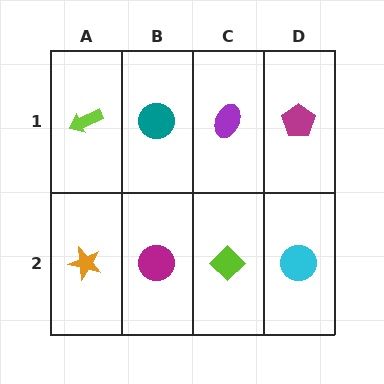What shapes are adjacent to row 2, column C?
A purple ellipse (row 1, column C), a magenta circle (row 2, column B), a cyan circle (row 2, column D).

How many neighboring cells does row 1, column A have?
2.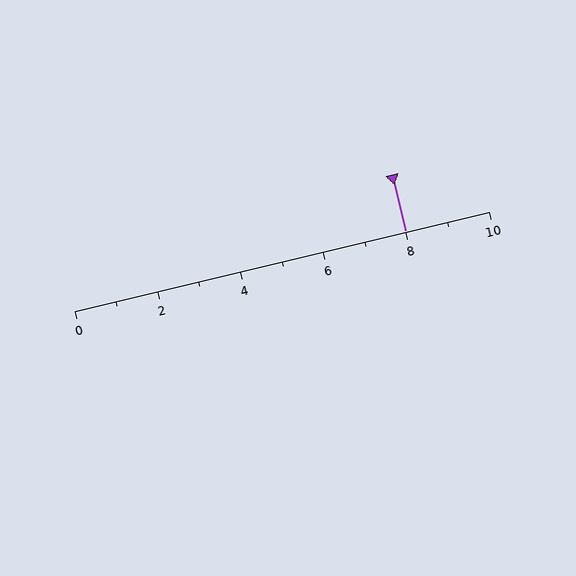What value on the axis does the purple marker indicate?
The marker indicates approximately 8.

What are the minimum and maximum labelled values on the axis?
The axis runs from 0 to 10.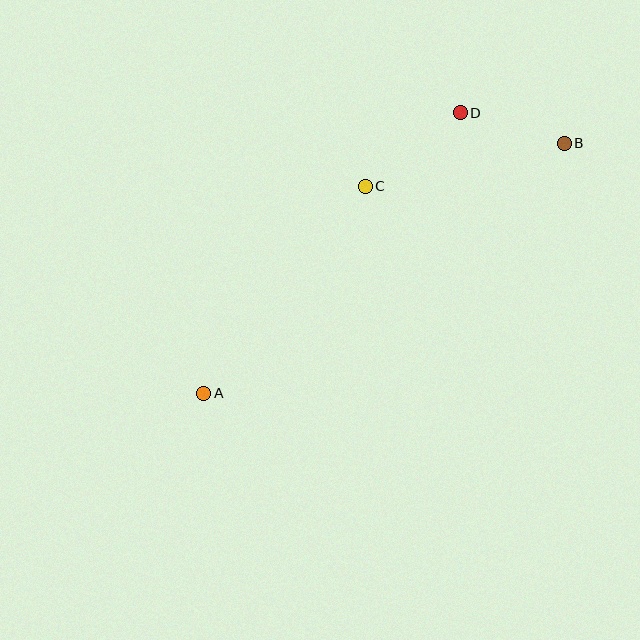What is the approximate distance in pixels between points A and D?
The distance between A and D is approximately 380 pixels.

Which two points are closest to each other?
Points B and D are closest to each other.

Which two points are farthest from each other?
Points A and B are farthest from each other.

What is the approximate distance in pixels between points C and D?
The distance between C and D is approximately 120 pixels.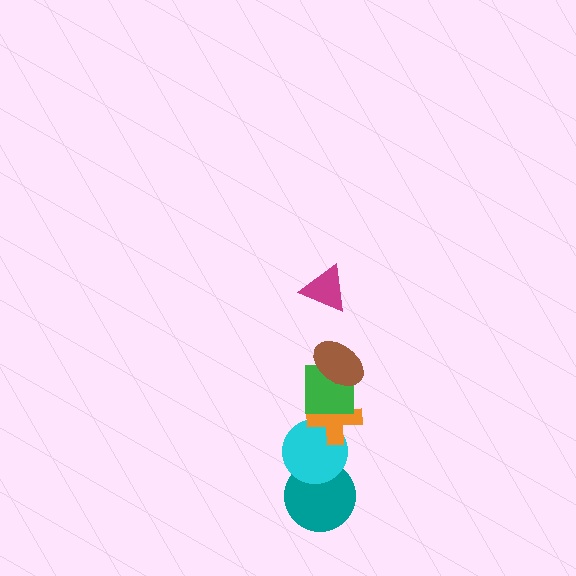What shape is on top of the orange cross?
The green square is on top of the orange cross.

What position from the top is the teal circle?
The teal circle is 6th from the top.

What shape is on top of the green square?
The brown ellipse is on top of the green square.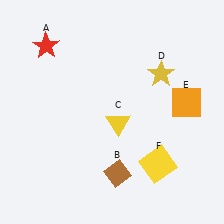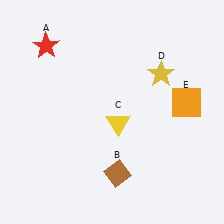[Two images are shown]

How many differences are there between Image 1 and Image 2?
There is 1 difference between the two images.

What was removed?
The yellow square (F) was removed in Image 2.